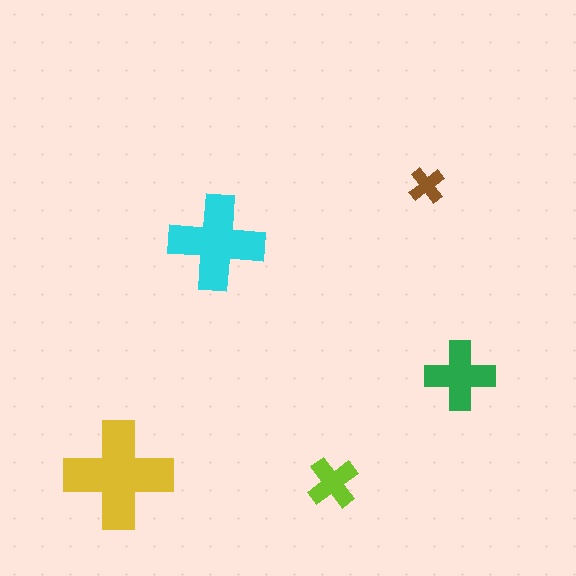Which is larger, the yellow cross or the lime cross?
The yellow one.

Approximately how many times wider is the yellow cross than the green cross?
About 1.5 times wider.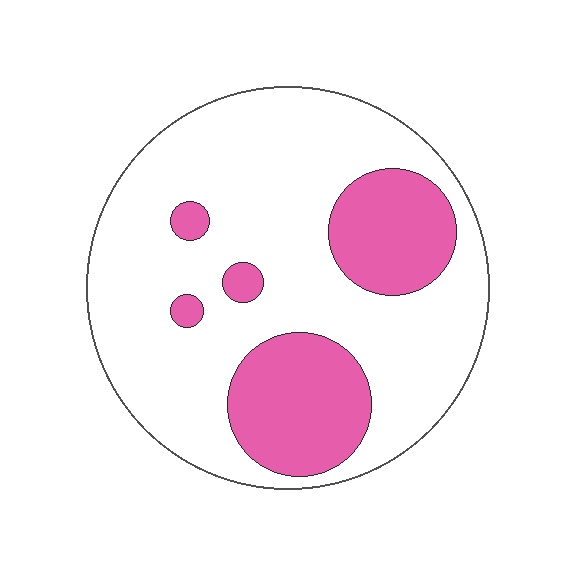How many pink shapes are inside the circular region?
5.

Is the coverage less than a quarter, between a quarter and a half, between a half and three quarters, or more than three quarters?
Between a quarter and a half.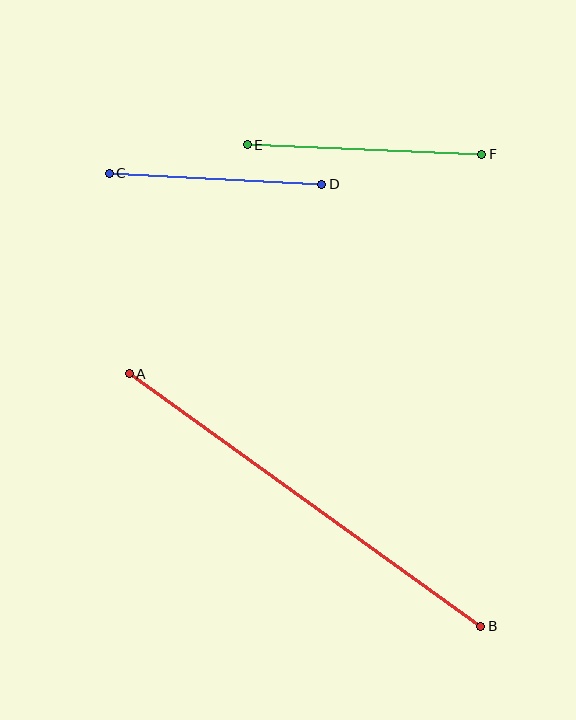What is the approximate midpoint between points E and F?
The midpoint is at approximately (364, 149) pixels.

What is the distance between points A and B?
The distance is approximately 433 pixels.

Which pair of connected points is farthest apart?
Points A and B are farthest apart.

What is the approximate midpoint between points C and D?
The midpoint is at approximately (216, 179) pixels.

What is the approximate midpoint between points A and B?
The midpoint is at approximately (305, 500) pixels.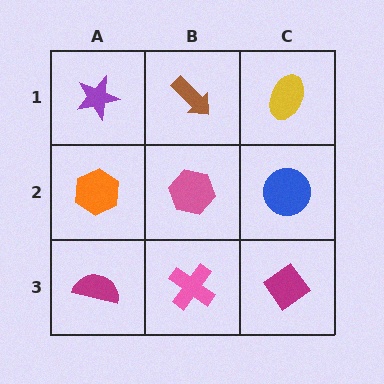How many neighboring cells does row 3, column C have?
2.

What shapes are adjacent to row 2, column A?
A purple star (row 1, column A), a magenta semicircle (row 3, column A), a pink hexagon (row 2, column B).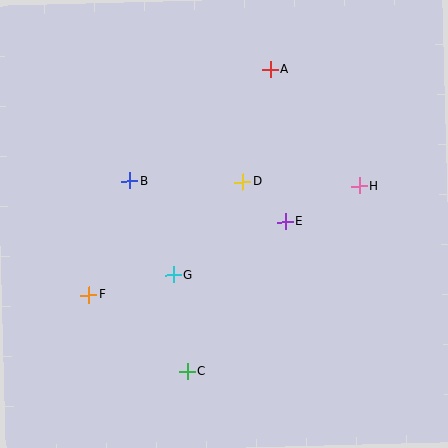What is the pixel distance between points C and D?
The distance between C and D is 198 pixels.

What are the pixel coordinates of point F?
Point F is at (89, 295).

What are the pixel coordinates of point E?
Point E is at (285, 222).